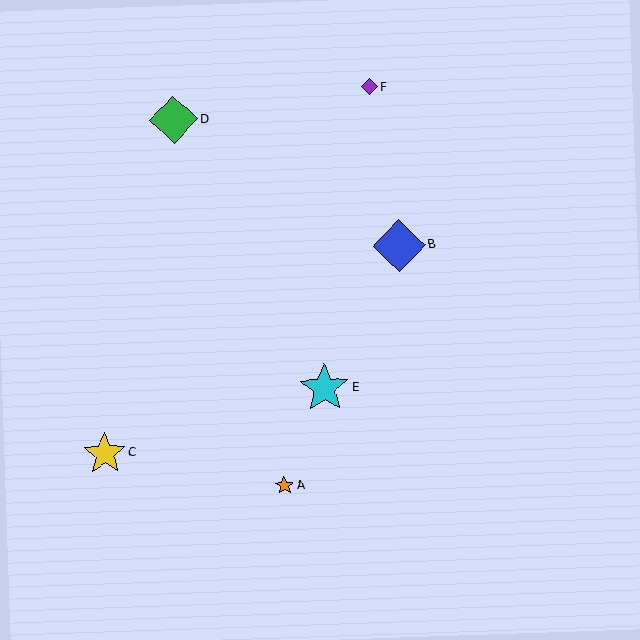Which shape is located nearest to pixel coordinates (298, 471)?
The orange star (labeled A) at (284, 486) is nearest to that location.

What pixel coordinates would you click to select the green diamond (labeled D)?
Click at (174, 120) to select the green diamond D.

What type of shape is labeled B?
Shape B is a blue diamond.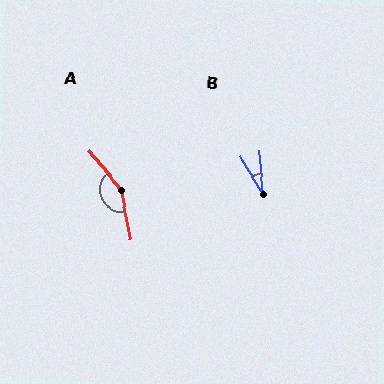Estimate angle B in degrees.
Approximately 27 degrees.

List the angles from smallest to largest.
B (27°), A (151°).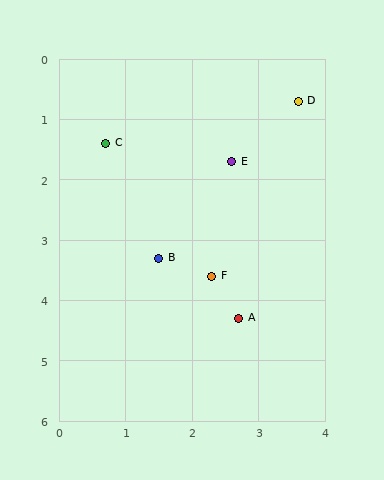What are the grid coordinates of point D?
Point D is at approximately (3.6, 0.7).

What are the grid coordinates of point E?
Point E is at approximately (2.6, 1.7).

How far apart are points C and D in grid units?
Points C and D are about 3.0 grid units apart.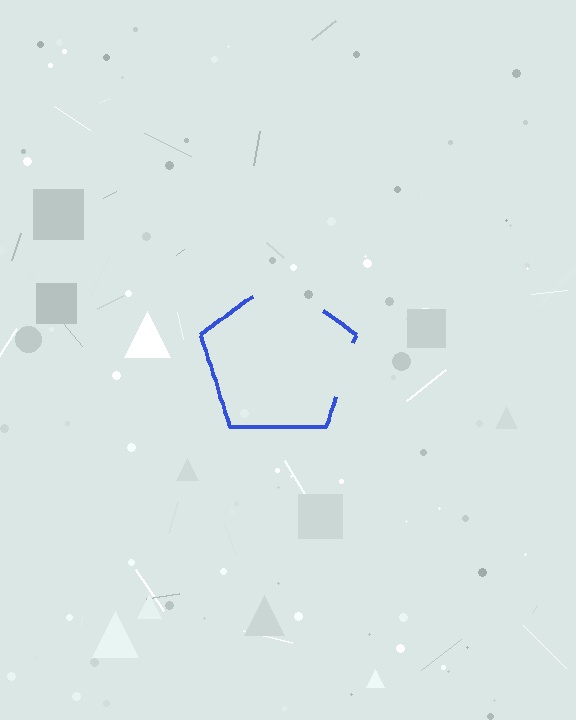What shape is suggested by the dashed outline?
The dashed outline suggests a pentagon.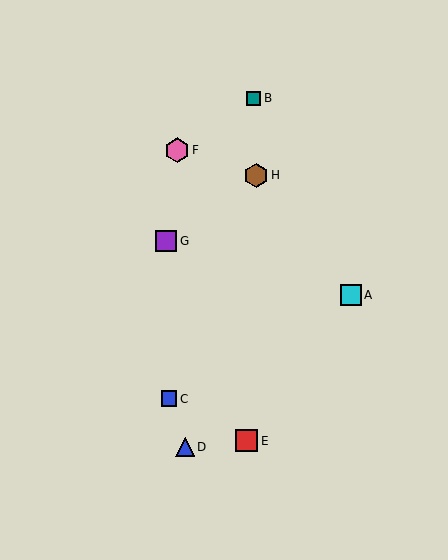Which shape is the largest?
The pink hexagon (labeled F) is the largest.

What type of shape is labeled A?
Shape A is a cyan square.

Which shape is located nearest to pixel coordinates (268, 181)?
The brown hexagon (labeled H) at (256, 175) is nearest to that location.